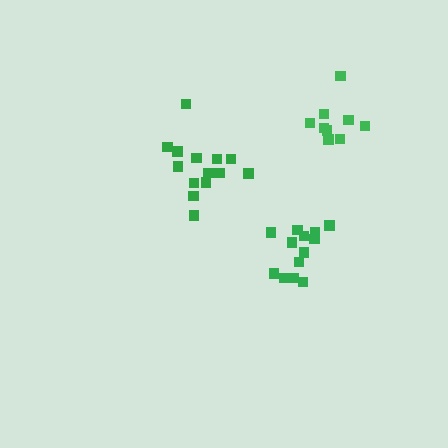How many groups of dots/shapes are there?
There are 3 groups.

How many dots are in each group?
Group 1: 13 dots, Group 2: 15 dots, Group 3: 9 dots (37 total).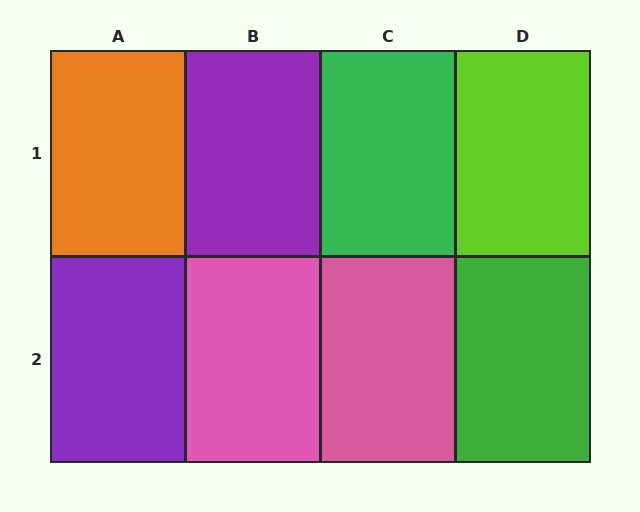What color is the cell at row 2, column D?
Green.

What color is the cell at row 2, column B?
Pink.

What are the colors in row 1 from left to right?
Orange, purple, green, lime.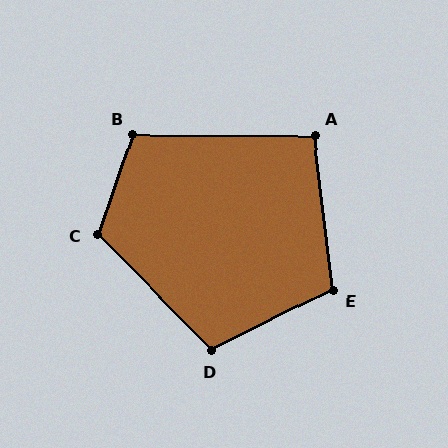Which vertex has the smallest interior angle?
A, at approximately 96 degrees.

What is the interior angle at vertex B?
Approximately 110 degrees (obtuse).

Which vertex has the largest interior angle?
C, at approximately 116 degrees.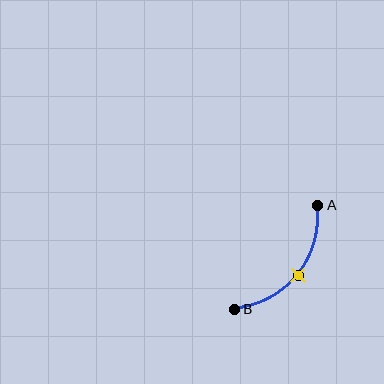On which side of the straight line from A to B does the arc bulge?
The arc bulges below and to the right of the straight line connecting A and B.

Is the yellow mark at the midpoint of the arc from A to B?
Yes. The yellow mark lies on the arc at equal arc-length from both A and B — it is the arc midpoint.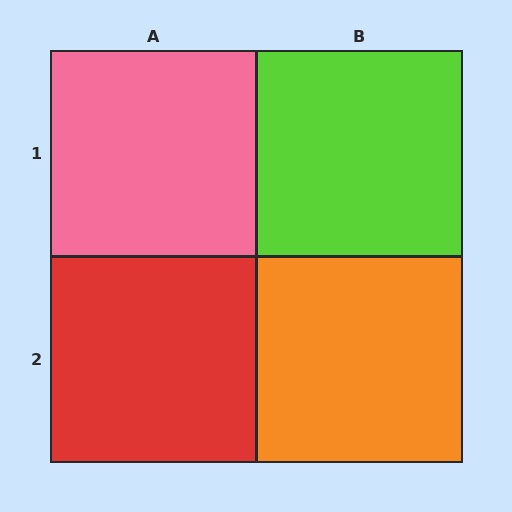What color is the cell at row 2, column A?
Red.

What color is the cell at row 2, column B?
Orange.